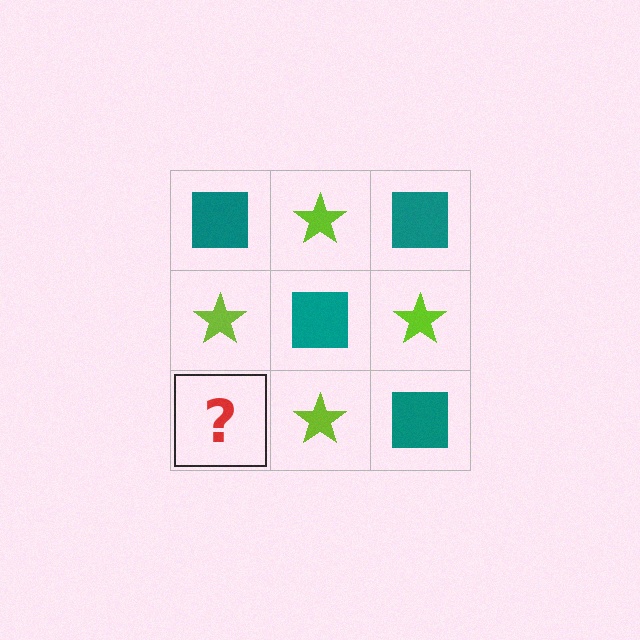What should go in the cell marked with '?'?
The missing cell should contain a teal square.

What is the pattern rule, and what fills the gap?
The rule is that it alternates teal square and lime star in a checkerboard pattern. The gap should be filled with a teal square.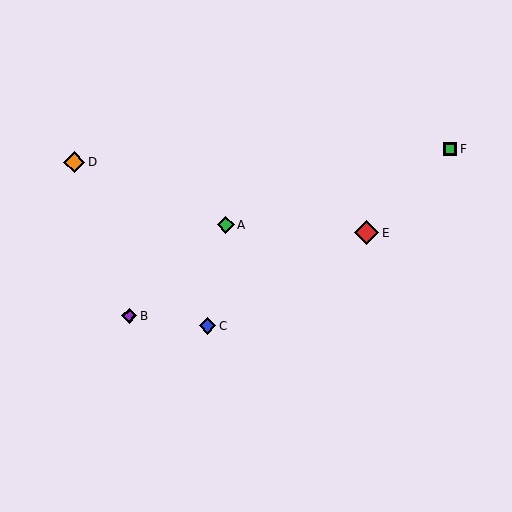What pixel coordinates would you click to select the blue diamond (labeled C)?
Click at (207, 326) to select the blue diamond C.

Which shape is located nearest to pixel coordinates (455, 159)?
The green square (labeled F) at (450, 149) is nearest to that location.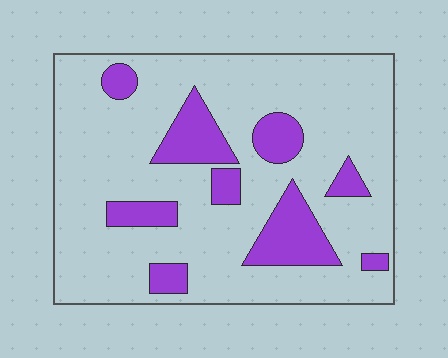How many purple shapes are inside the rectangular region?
9.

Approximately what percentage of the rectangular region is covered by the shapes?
Approximately 20%.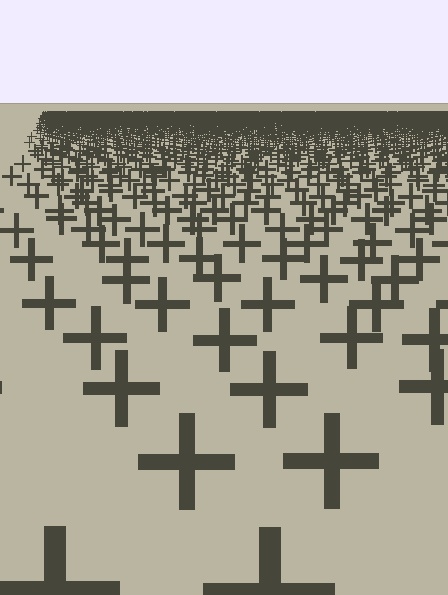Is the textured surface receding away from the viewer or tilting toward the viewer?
The surface is receding away from the viewer. Texture elements get smaller and denser toward the top.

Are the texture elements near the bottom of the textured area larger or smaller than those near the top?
Larger. Near the bottom, elements are closer to the viewer and appear at a bigger on-screen size.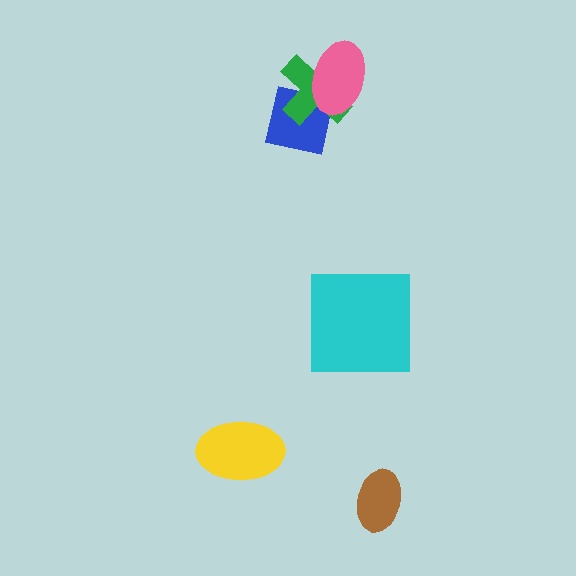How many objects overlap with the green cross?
2 objects overlap with the green cross.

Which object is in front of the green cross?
The pink ellipse is in front of the green cross.